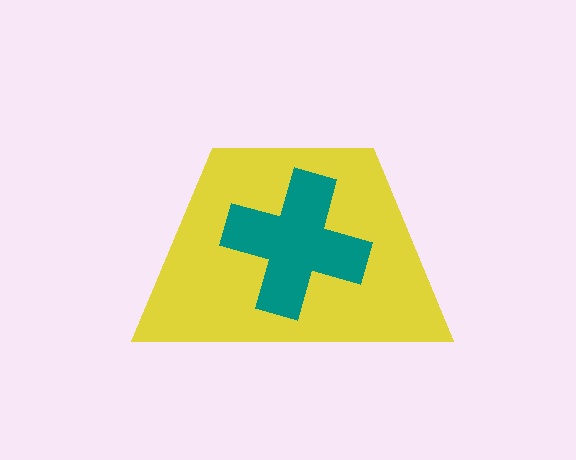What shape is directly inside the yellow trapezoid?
The teal cross.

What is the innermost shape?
The teal cross.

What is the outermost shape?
The yellow trapezoid.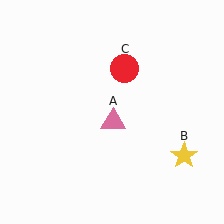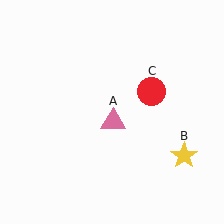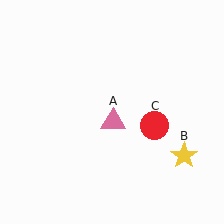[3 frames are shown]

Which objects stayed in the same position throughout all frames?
Pink triangle (object A) and yellow star (object B) remained stationary.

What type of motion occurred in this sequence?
The red circle (object C) rotated clockwise around the center of the scene.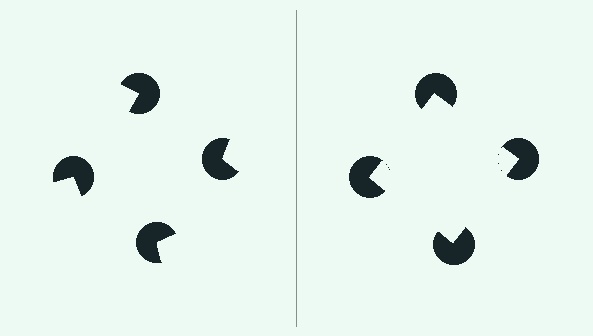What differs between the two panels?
The pac-man discs are positioned identically on both sides; only the wedge orientations differ. On the right they align to a square; on the left they are misaligned.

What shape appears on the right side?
An illusory square.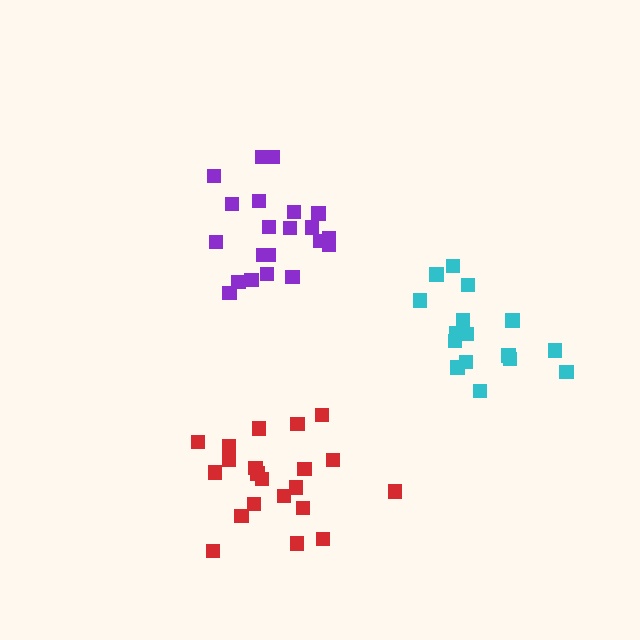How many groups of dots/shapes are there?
There are 3 groups.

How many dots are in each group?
Group 1: 16 dots, Group 2: 21 dots, Group 3: 21 dots (58 total).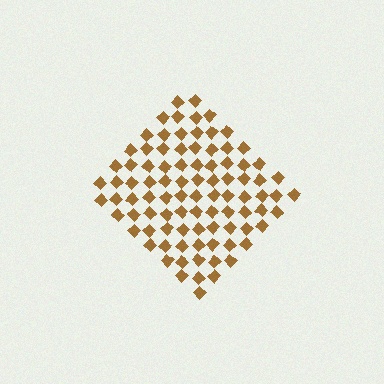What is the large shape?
The large shape is a diamond.